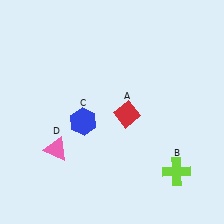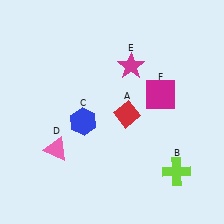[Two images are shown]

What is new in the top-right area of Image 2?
A magenta square (F) was added in the top-right area of Image 2.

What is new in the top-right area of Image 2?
A magenta star (E) was added in the top-right area of Image 2.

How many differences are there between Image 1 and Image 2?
There are 2 differences between the two images.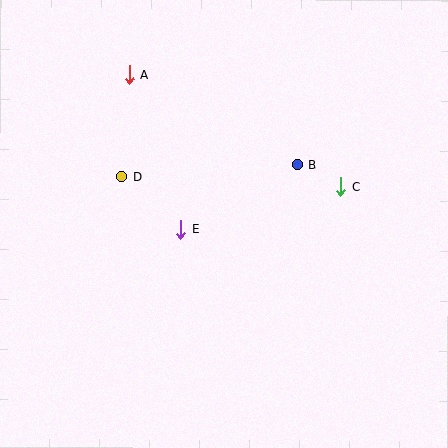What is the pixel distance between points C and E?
The distance between C and E is 166 pixels.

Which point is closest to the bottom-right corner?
Point C is closest to the bottom-right corner.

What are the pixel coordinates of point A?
Point A is at (129, 75).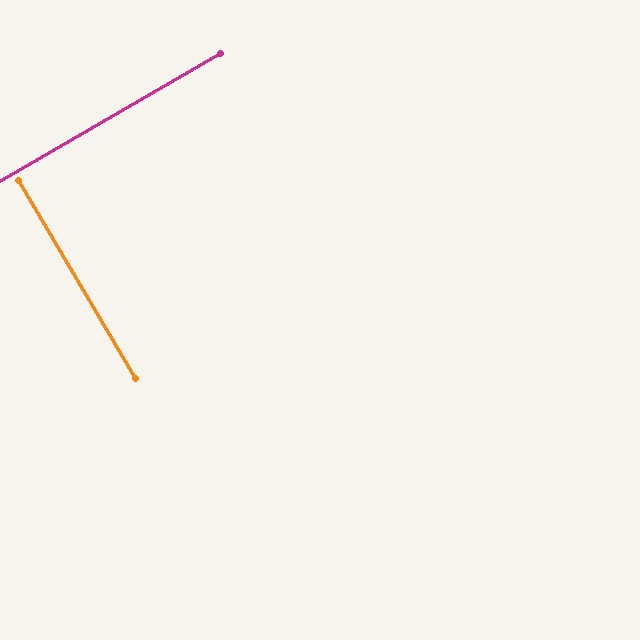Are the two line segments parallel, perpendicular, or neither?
Perpendicular — they meet at approximately 90°.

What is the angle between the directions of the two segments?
Approximately 90 degrees.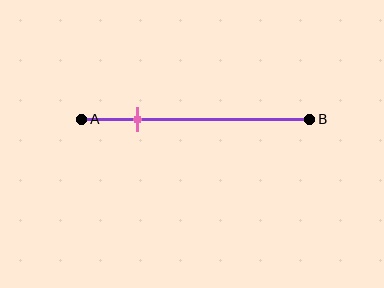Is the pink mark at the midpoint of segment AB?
No, the mark is at about 25% from A, not at the 50% midpoint.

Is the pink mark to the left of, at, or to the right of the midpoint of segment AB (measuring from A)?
The pink mark is to the left of the midpoint of segment AB.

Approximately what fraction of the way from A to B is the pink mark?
The pink mark is approximately 25% of the way from A to B.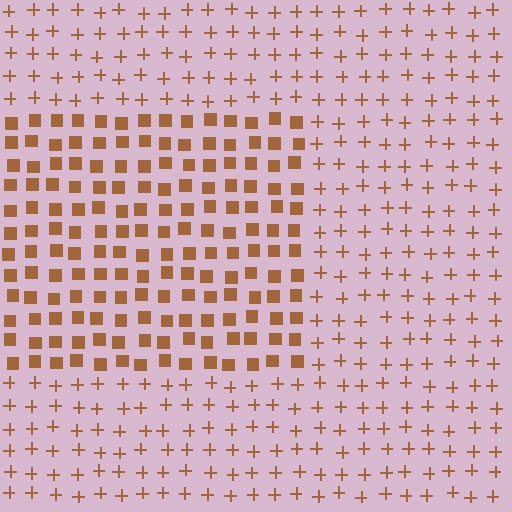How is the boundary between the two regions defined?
The boundary is defined by a change in element shape: squares inside vs. plus signs outside. All elements share the same color and spacing.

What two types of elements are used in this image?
The image uses squares inside the rectangle region and plus signs outside it.